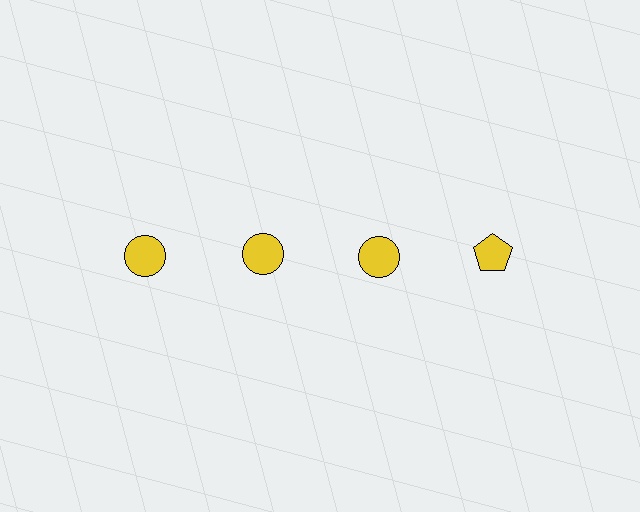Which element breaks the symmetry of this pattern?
The yellow pentagon in the top row, second from right column breaks the symmetry. All other shapes are yellow circles.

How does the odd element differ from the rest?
It has a different shape: pentagon instead of circle.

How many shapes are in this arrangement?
There are 4 shapes arranged in a grid pattern.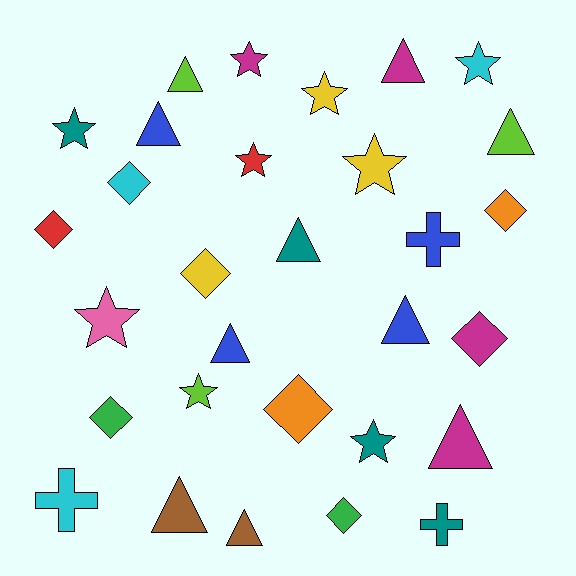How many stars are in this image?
There are 9 stars.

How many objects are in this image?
There are 30 objects.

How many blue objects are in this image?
There are 4 blue objects.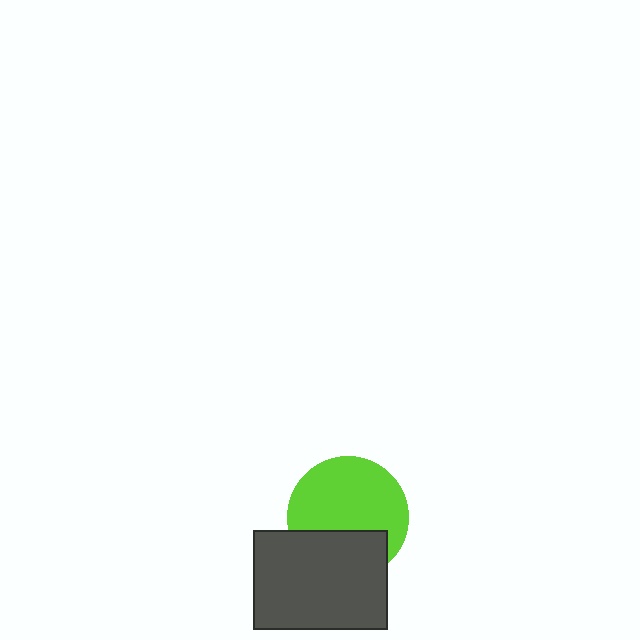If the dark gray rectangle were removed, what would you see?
You would see the complete lime circle.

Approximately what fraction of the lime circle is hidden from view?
Roughly 34% of the lime circle is hidden behind the dark gray rectangle.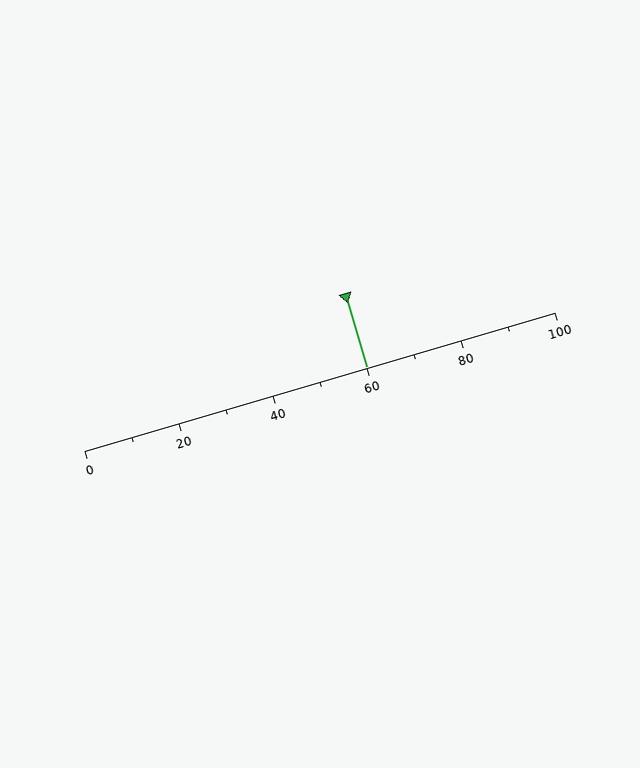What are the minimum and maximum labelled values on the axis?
The axis runs from 0 to 100.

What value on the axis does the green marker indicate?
The marker indicates approximately 60.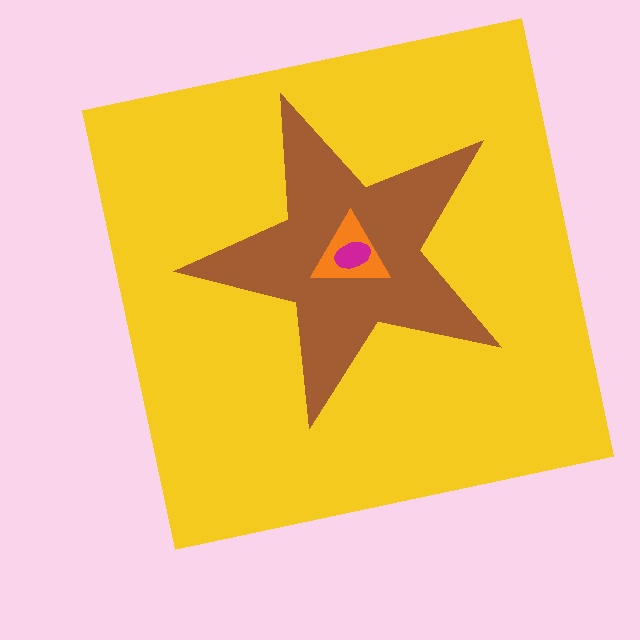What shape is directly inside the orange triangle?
The magenta ellipse.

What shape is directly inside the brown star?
The orange triangle.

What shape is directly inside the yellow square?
The brown star.